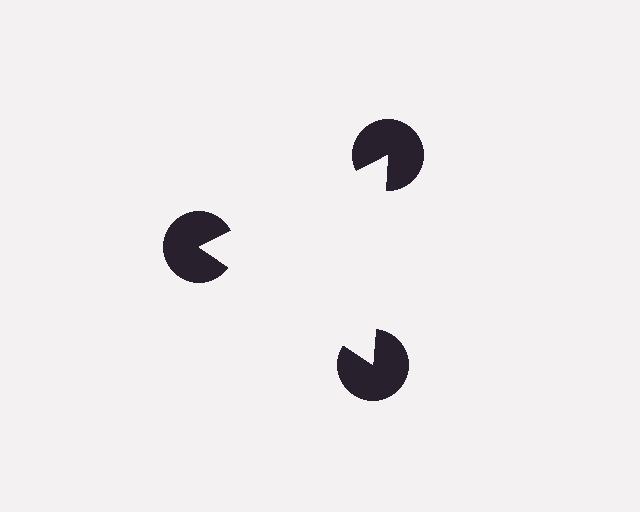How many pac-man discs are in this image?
There are 3 — one at each vertex of the illusory triangle.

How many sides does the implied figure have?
3 sides.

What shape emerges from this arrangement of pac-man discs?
An illusory triangle — its edges are inferred from the aligned wedge cuts in the pac-man discs, not physically drawn.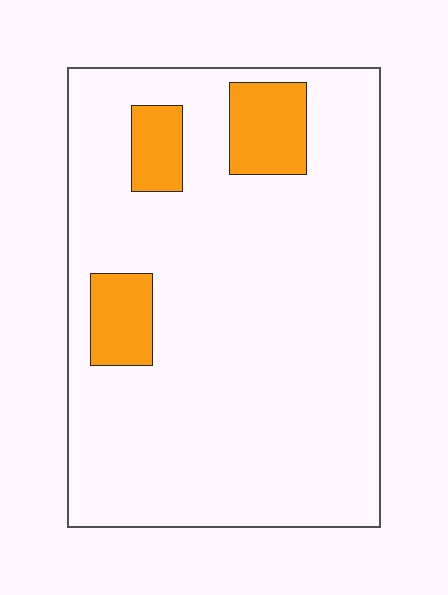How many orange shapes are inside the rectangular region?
3.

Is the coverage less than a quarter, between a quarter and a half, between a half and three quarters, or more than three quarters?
Less than a quarter.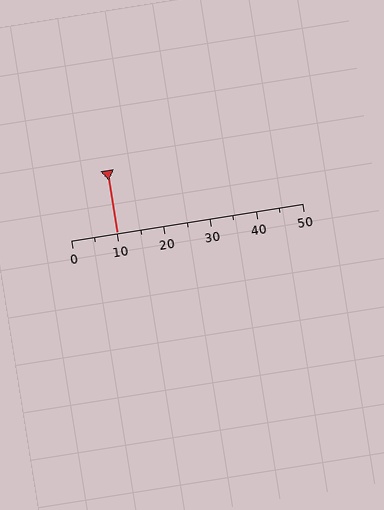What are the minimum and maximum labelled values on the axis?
The axis runs from 0 to 50.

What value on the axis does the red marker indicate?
The marker indicates approximately 10.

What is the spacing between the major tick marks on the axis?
The major ticks are spaced 10 apart.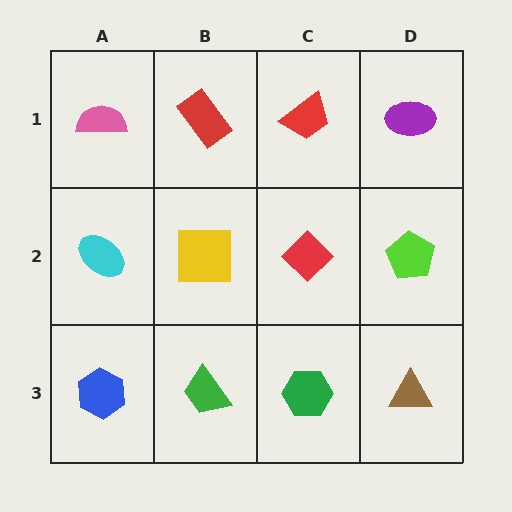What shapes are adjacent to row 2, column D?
A purple ellipse (row 1, column D), a brown triangle (row 3, column D), a red diamond (row 2, column C).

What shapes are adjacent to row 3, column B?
A yellow square (row 2, column B), a blue hexagon (row 3, column A), a green hexagon (row 3, column C).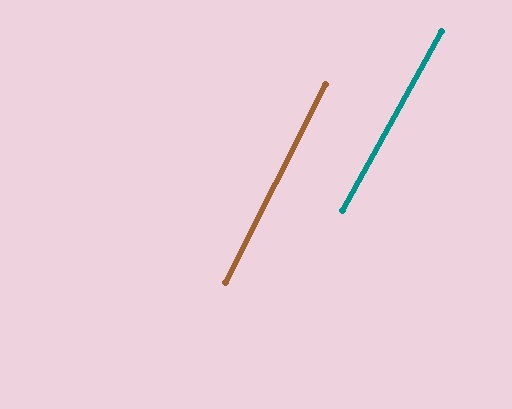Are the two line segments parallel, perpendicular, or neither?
Parallel — their directions differ by only 1.9°.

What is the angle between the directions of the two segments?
Approximately 2 degrees.